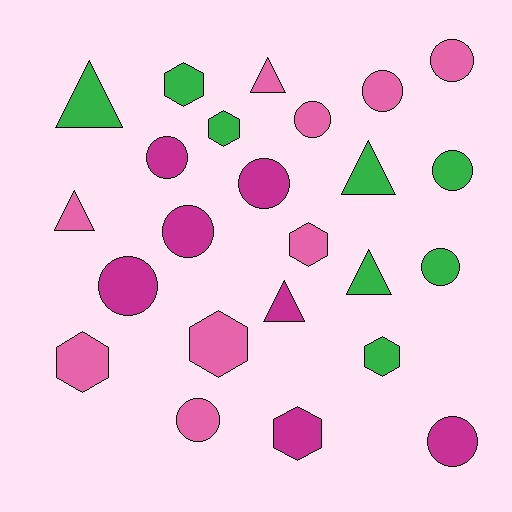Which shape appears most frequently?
Circle, with 11 objects.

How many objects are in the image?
There are 24 objects.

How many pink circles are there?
There are 4 pink circles.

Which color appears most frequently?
Pink, with 9 objects.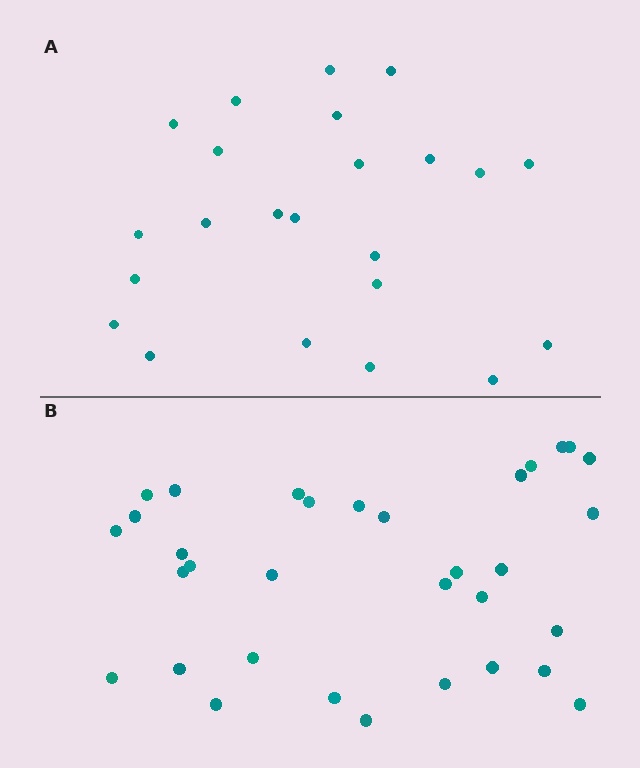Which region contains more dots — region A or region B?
Region B (the bottom region) has more dots.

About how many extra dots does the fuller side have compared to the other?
Region B has roughly 10 or so more dots than region A.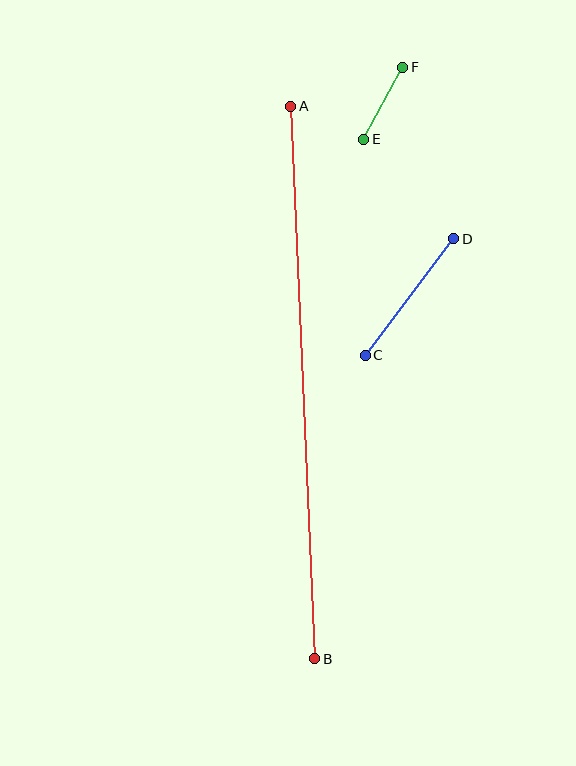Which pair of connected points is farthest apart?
Points A and B are farthest apart.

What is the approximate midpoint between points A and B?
The midpoint is at approximately (303, 383) pixels.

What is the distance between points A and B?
The distance is approximately 553 pixels.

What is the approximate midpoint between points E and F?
The midpoint is at approximately (383, 103) pixels.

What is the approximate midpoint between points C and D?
The midpoint is at approximately (410, 297) pixels.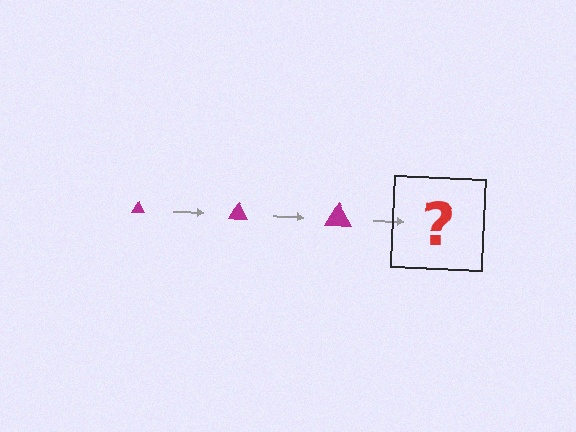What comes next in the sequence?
The next element should be a magenta triangle, larger than the previous one.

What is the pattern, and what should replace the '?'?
The pattern is that the triangle gets progressively larger each step. The '?' should be a magenta triangle, larger than the previous one.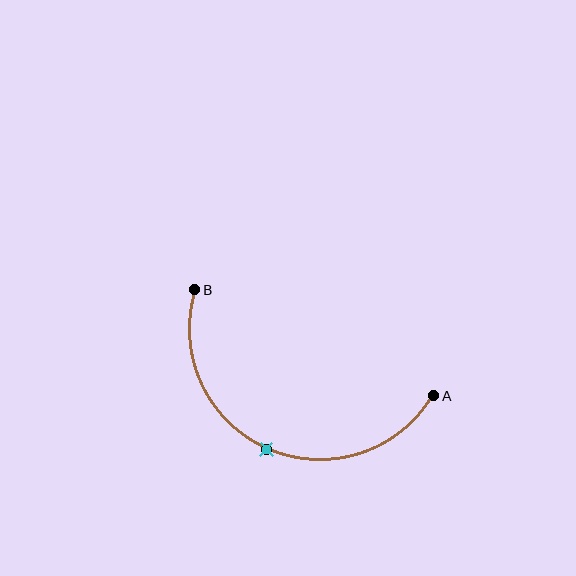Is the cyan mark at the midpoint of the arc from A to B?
Yes. The cyan mark lies on the arc at equal arc-length from both A and B — it is the arc midpoint.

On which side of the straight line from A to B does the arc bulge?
The arc bulges below the straight line connecting A and B.